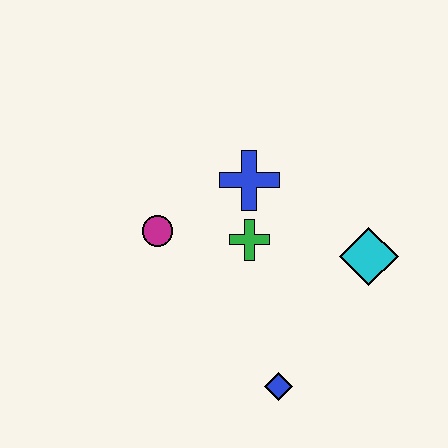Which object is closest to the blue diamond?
The green cross is closest to the blue diamond.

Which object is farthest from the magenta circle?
The cyan diamond is farthest from the magenta circle.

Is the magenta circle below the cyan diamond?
No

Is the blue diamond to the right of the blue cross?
Yes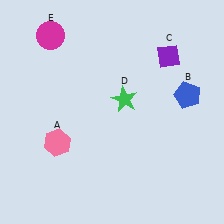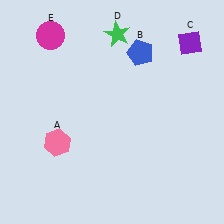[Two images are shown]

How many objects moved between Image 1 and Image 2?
3 objects moved between the two images.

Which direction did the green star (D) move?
The green star (D) moved up.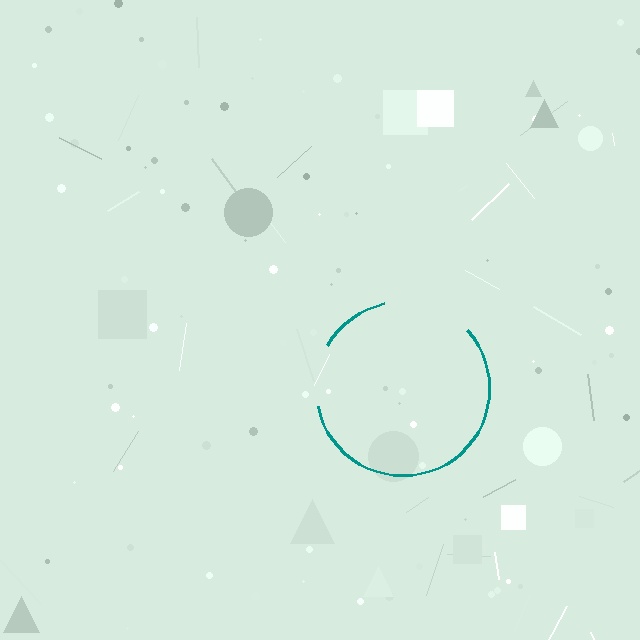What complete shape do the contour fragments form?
The contour fragments form a circle.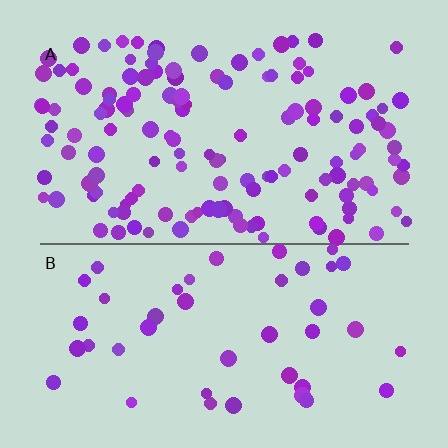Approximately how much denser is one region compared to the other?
Approximately 3.1× — region A over region B.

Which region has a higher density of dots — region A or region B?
A (the top).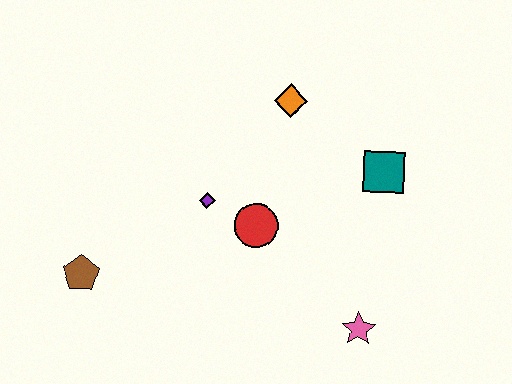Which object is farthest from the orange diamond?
The brown pentagon is farthest from the orange diamond.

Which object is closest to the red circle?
The purple diamond is closest to the red circle.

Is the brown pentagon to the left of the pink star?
Yes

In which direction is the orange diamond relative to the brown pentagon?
The orange diamond is to the right of the brown pentagon.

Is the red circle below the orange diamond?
Yes